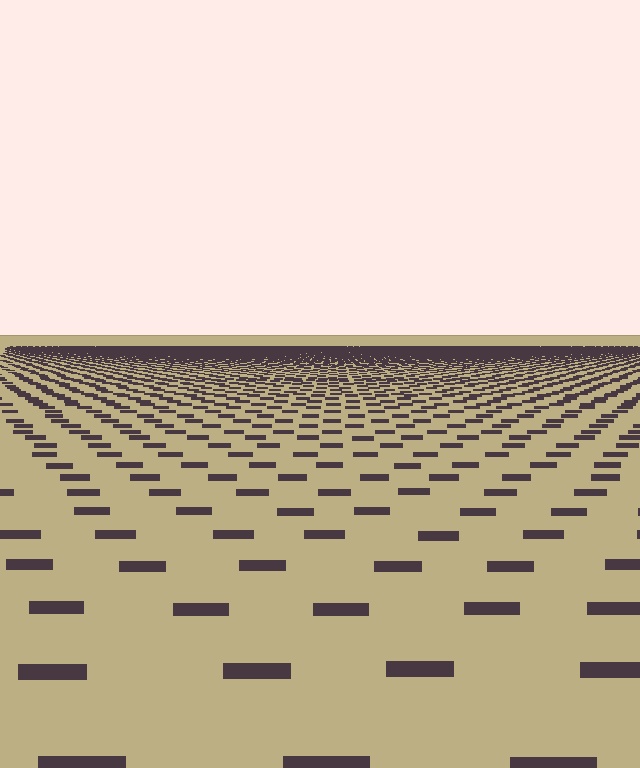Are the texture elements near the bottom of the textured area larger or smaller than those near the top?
Larger. Near the bottom, elements are closer to the viewer and appear at a bigger on-screen size.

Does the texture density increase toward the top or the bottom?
Density increases toward the top.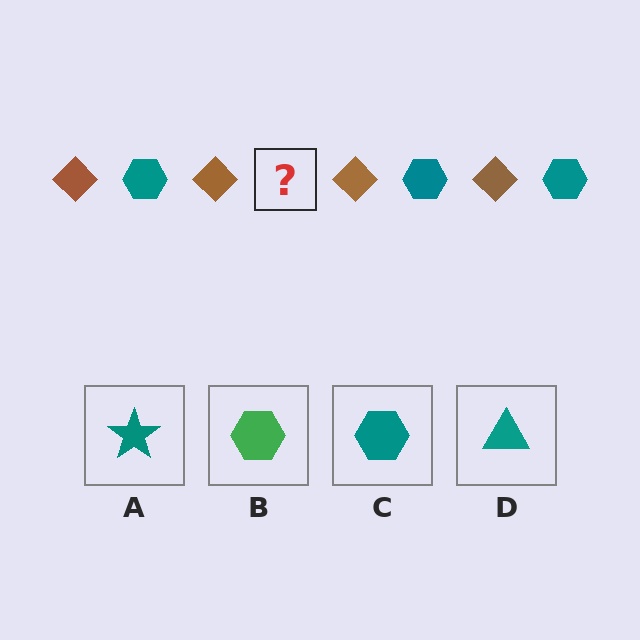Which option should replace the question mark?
Option C.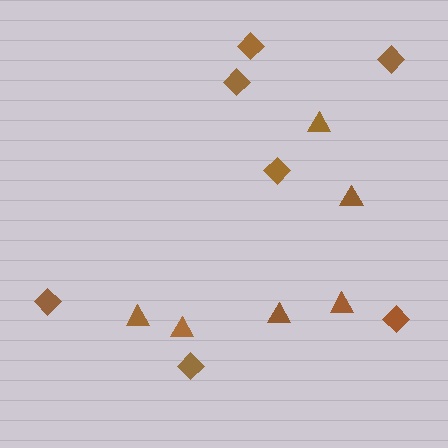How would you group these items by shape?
There are 2 groups: one group of triangles (6) and one group of diamonds (7).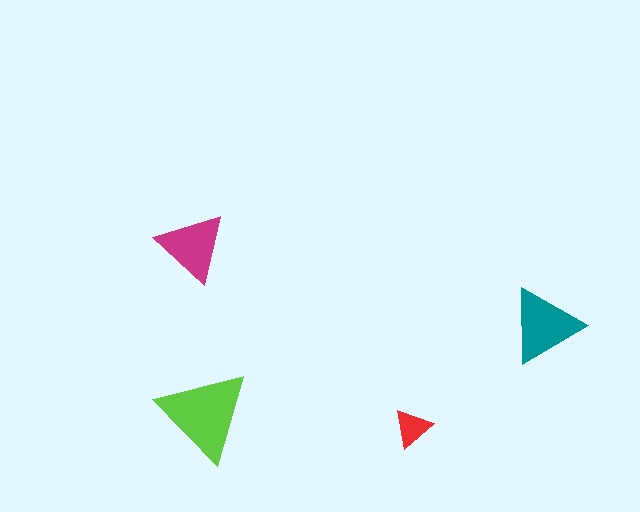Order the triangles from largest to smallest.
the lime one, the teal one, the magenta one, the red one.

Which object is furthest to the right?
The teal triangle is rightmost.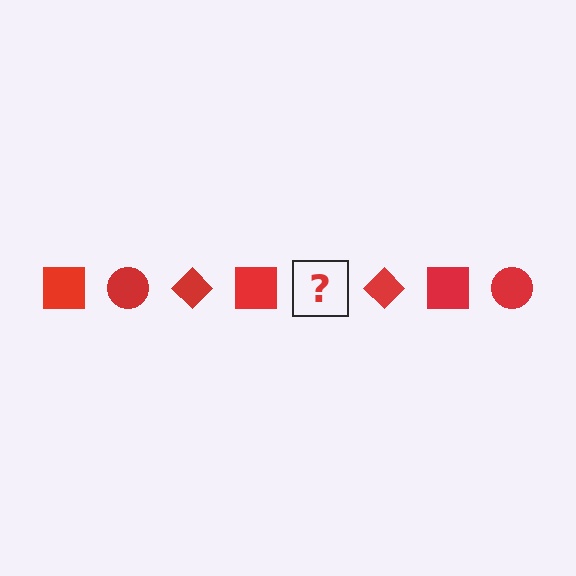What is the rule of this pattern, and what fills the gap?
The rule is that the pattern cycles through square, circle, diamond shapes in red. The gap should be filled with a red circle.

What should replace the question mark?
The question mark should be replaced with a red circle.